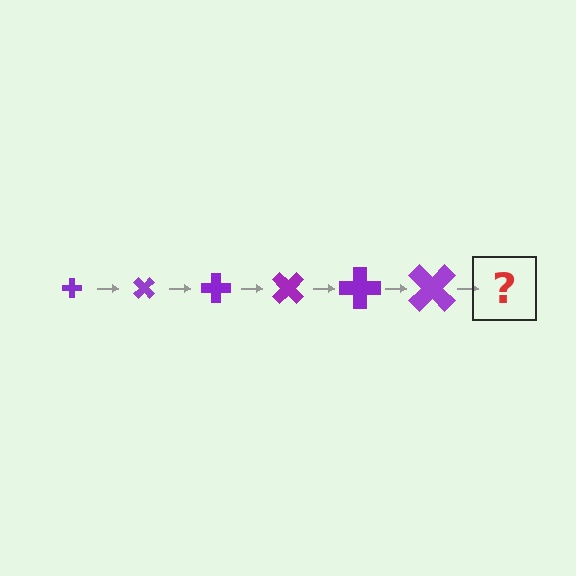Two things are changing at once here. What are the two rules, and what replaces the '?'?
The two rules are that the cross grows larger each step and it rotates 45 degrees each step. The '?' should be a cross, larger than the previous one and rotated 270 degrees from the start.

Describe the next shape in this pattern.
It should be a cross, larger than the previous one and rotated 270 degrees from the start.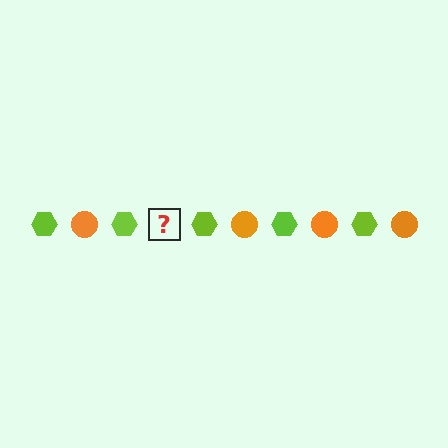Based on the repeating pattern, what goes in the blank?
The blank should be an orange circle.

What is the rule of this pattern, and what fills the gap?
The rule is that the pattern alternates between lime hexagon and orange circle. The gap should be filled with an orange circle.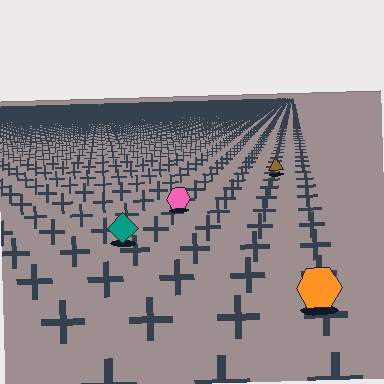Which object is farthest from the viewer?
The brown triangle is farthest from the viewer. It appears smaller and the ground texture around it is denser.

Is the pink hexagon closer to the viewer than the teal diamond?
No. The teal diamond is closer — you can tell from the texture gradient: the ground texture is coarser near it.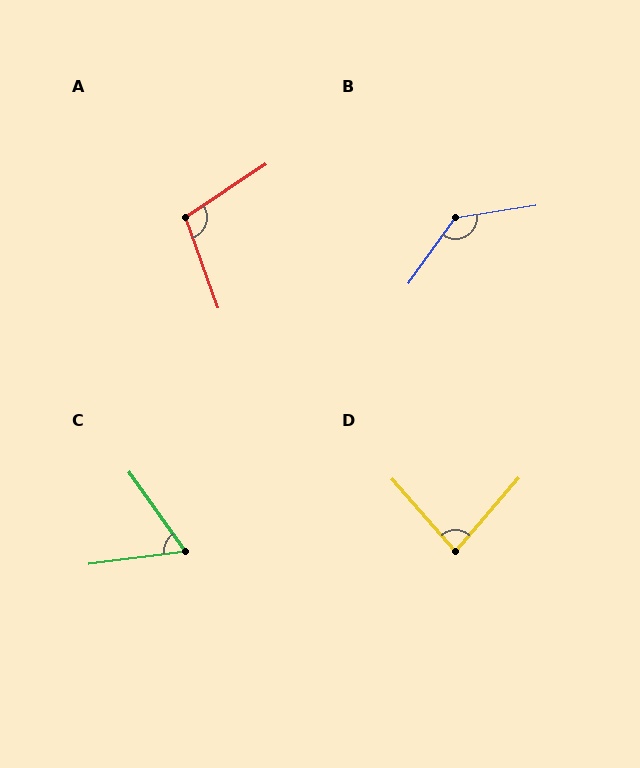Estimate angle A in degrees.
Approximately 104 degrees.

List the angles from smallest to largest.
C (62°), D (82°), A (104°), B (135°).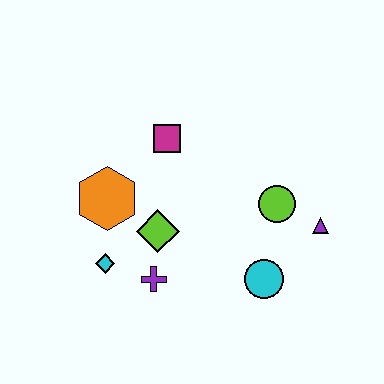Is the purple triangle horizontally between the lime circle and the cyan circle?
No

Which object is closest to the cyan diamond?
The purple cross is closest to the cyan diamond.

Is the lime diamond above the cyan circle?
Yes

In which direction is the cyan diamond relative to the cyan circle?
The cyan diamond is to the left of the cyan circle.